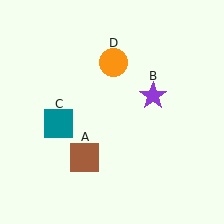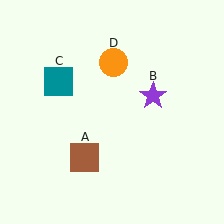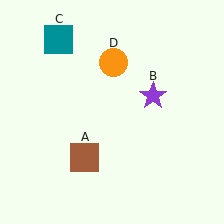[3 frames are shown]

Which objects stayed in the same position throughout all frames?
Brown square (object A) and purple star (object B) and orange circle (object D) remained stationary.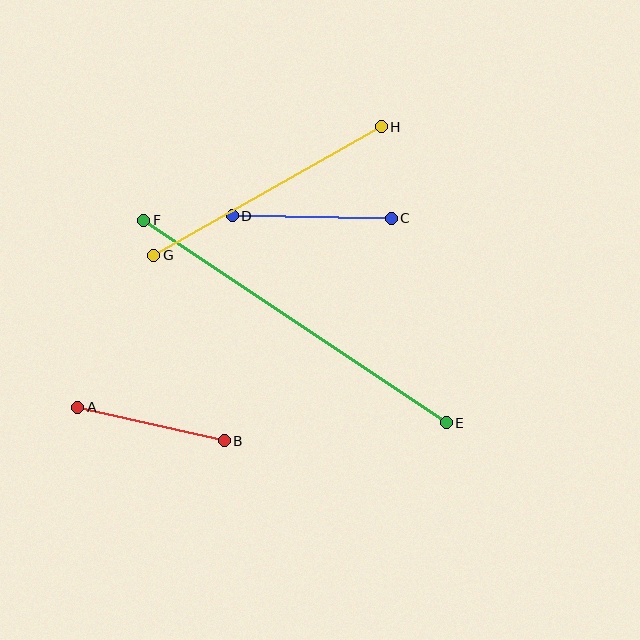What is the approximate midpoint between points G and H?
The midpoint is at approximately (267, 191) pixels.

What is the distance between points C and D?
The distance is approximately 159 pixels.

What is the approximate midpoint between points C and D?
The midpoint is at approximately (312, 217) pixels.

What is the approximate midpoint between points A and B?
The midpoint is at approximately (151, 424) pixels.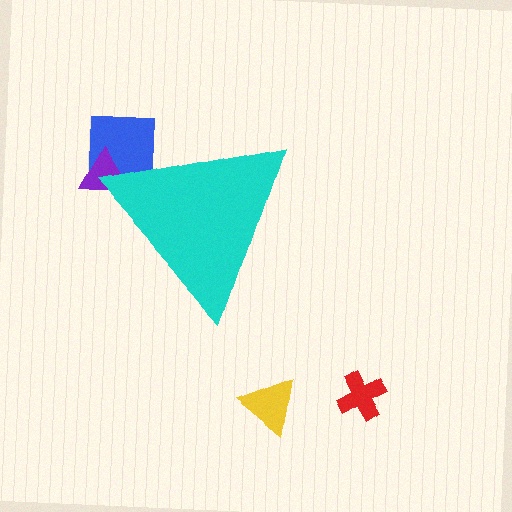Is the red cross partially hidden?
No, the red cross is fully visible.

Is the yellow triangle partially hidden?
No, the yellow triangle is fully visible.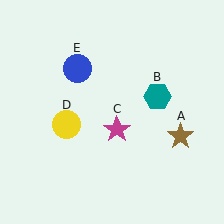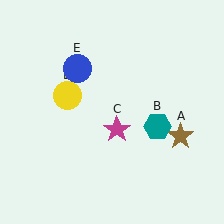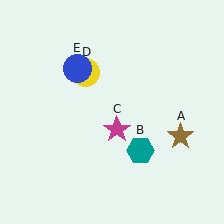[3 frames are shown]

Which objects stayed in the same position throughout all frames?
Brown star (object A) and magenta star (object C) and blue circle (object E) remained stationary.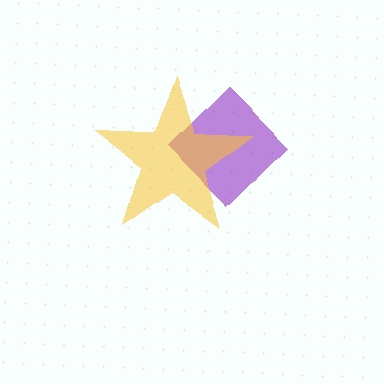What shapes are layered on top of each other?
The layered shapes are: a purple diamond, a yellow star.